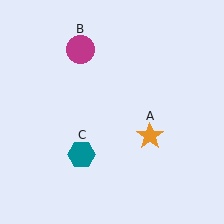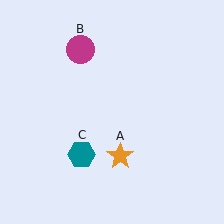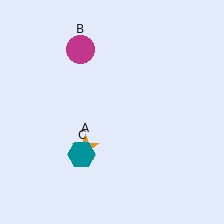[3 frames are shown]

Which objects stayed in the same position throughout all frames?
Magenta circle (object B) and teal hexagon (object C) remained stationary.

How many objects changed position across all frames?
1 object changed position: orange star (object A).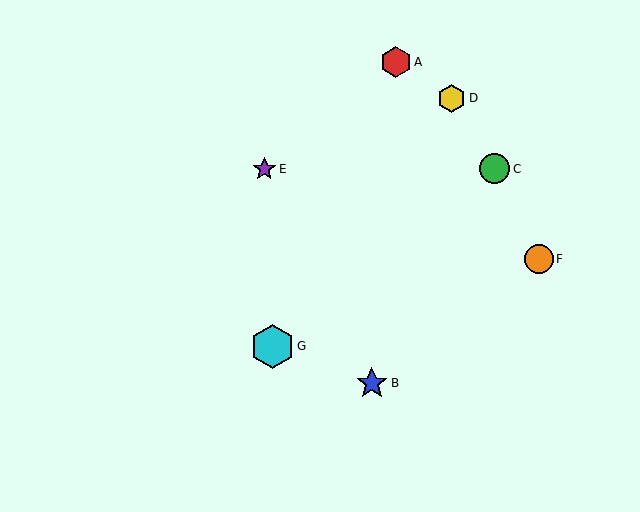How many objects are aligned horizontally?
2 objects (C, E) are aligned horizontally.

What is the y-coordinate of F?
Object F is at y≈259.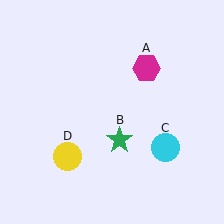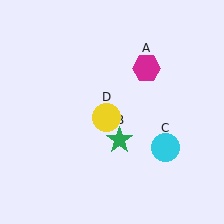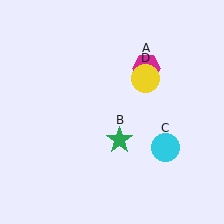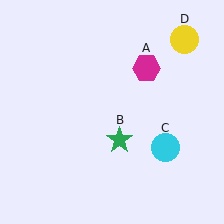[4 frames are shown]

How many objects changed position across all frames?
1 object changed position: yellow circle (object D).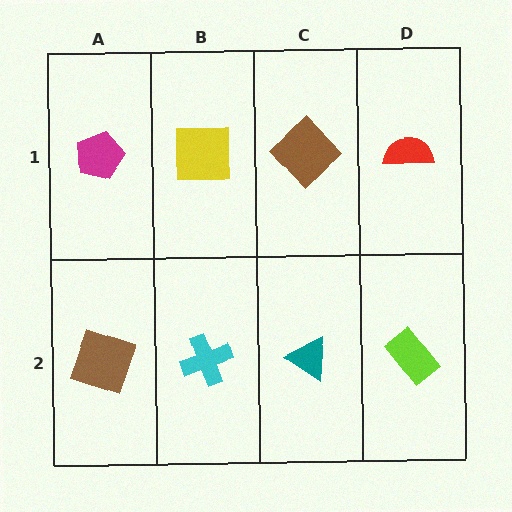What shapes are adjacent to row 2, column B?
A yellow square (row 1, column B), a brown square (row 2, column A), a teal triangle (row 2, column C).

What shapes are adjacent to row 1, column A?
A brown square (row 2, column A), a yellow square (row 1, column B).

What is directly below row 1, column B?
A cyan cross.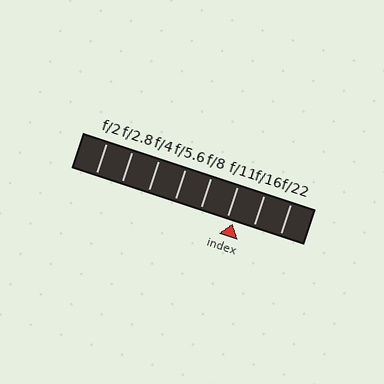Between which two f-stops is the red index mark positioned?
The index mark is between f/11 and f/16.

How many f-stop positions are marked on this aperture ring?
There are 8 f-stop positions marked.